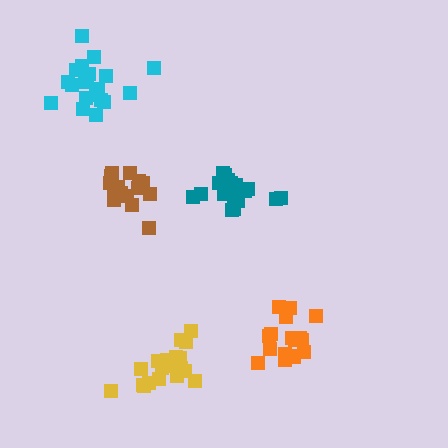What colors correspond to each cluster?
The clusters are colored: brown, cyan, yellow, orange, teal.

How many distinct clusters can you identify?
There are 5 distinct clusters.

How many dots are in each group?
Group 1: 17 dots, Group 2: 20 dots, Group 3: 20 dots, Group 4: 17 dots, Group 5: 17 dots (91 total).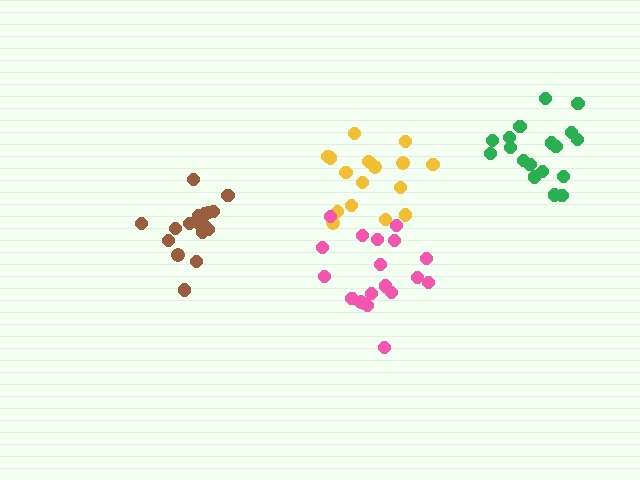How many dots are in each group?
Group 1: 18 dots, Group 2: 18 dots, Group 3: 17 dots, Group 4: 19 dots (72 total).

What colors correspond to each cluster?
The clusters are colored: brown, green, yellow, pink.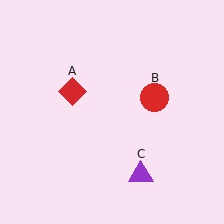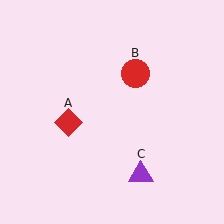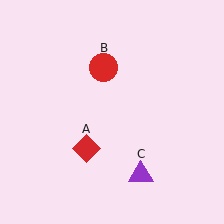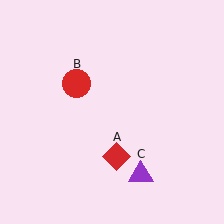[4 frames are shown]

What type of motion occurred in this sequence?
The red diamond (object A), red circle (object B) rotated counterclockwise around the center of the scene.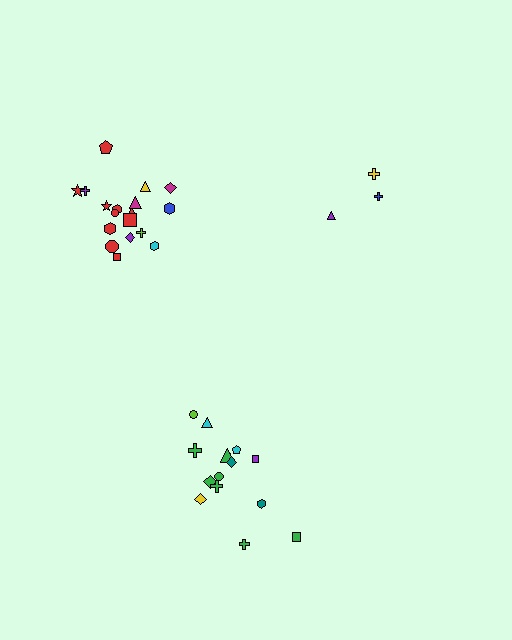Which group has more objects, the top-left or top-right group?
The top-left group.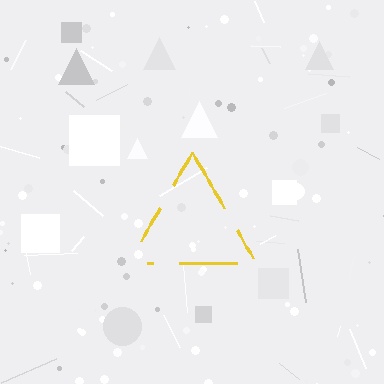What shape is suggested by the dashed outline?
The dashed outline suggests a triangle.